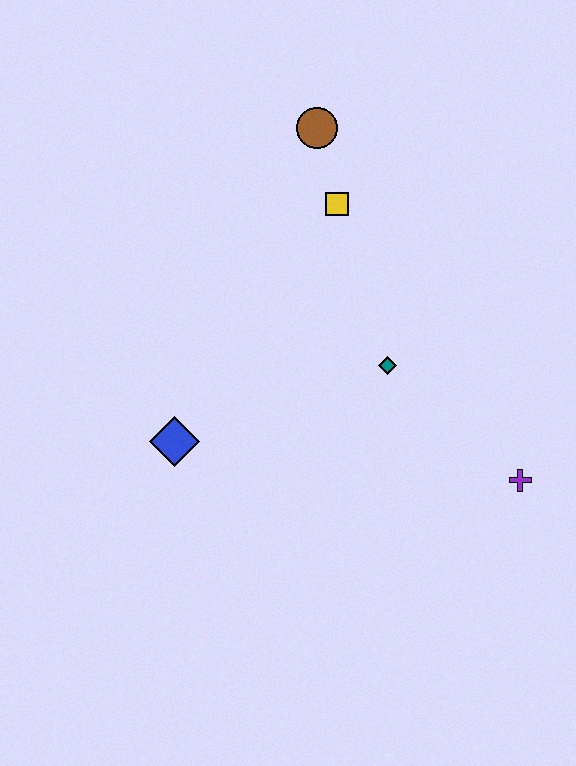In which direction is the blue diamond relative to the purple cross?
The blue diamond is to the left of the purple cross.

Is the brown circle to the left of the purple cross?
Yes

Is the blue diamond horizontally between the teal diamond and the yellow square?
No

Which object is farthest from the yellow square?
The purple cross is farthest from the yellow square.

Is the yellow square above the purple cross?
Yes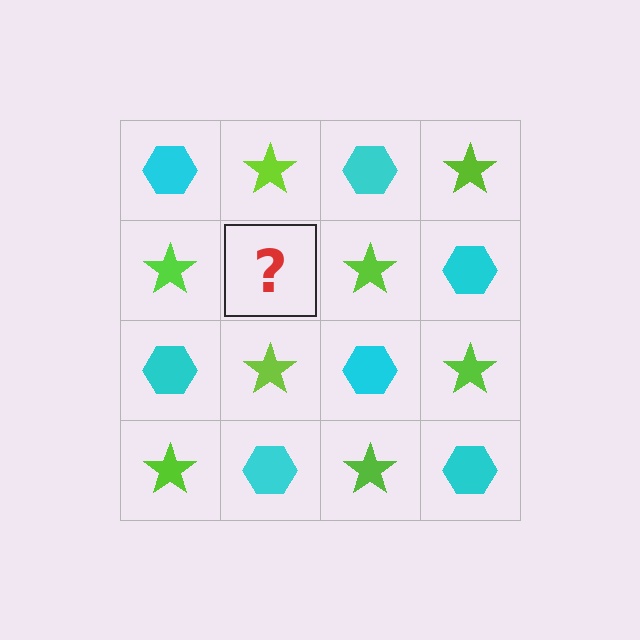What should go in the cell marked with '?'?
The missing cell should contain a cyan hexagon.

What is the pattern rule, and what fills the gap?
The rule is that it alternates cyan hexagon and lime star in a checkerboard pattern. The gap should be filled with a cyan hexagon.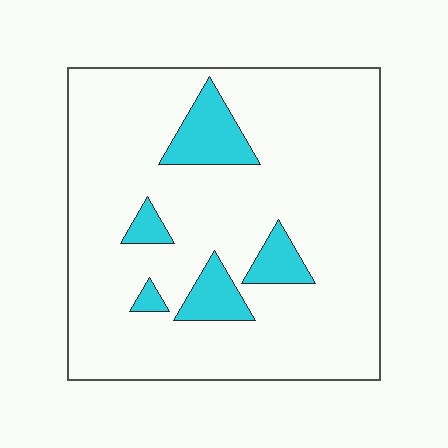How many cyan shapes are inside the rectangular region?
5.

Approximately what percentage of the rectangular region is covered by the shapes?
Approximately 10%.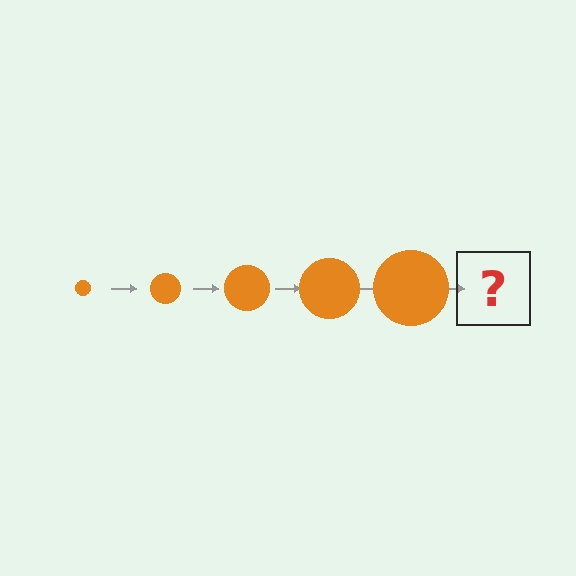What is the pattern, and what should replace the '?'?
The pattern is that the circle gets progressively larger each step. The '?' should be an orange circle, larger than the previous one.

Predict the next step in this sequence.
The next step is an orange circle, larger than the previous one.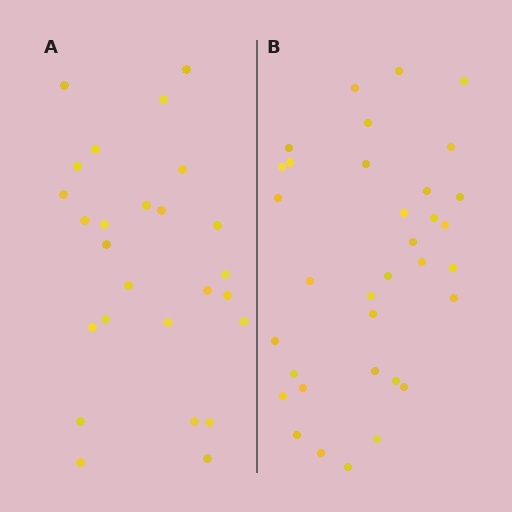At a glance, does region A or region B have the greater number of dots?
Region B (the right region) has more dots.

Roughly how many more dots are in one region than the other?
Region B has roughly 8 or so more dots than region A.